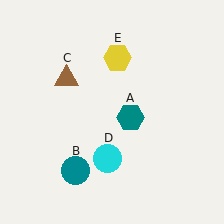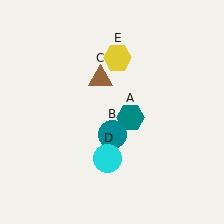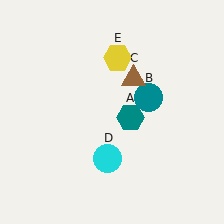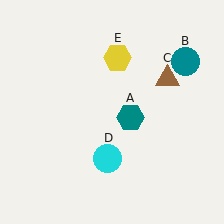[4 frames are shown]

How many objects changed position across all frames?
2 objects changed position: teal circle (object B), brown triangle (object C).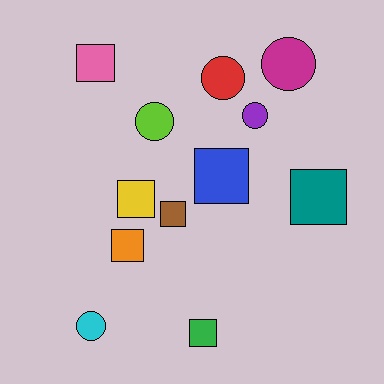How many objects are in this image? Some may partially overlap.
There are 12 objects.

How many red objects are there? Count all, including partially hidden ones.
There is 1 red object.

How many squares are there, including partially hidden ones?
There are 7 squares.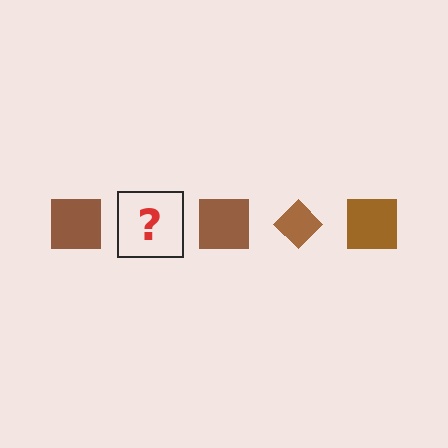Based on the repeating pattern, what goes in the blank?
The blank should be a brown diamond.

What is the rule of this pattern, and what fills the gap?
The rule is that the pattern cycles through square, diamond shapes in brown. The gap should be filled with a brown diamond.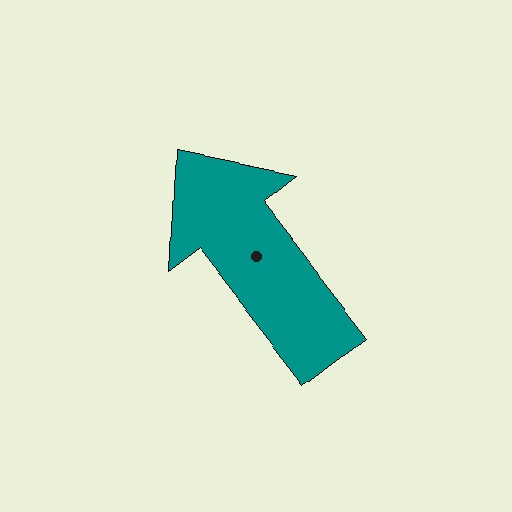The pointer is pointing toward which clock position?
Roughly 11 o'clock.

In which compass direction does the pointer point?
Northwest.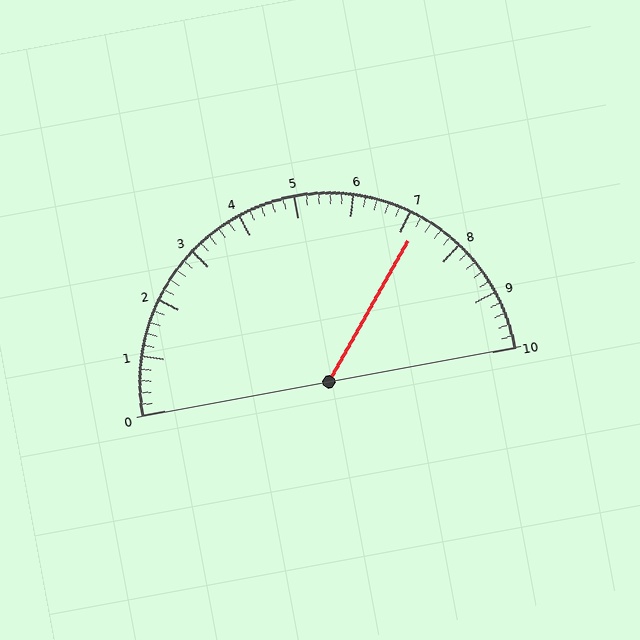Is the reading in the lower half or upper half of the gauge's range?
The reading is in the upper half of the range (0 to 10).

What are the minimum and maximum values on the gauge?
The gauge ranges from 0 to 10.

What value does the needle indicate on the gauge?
The needle indicates approximately 7.2.